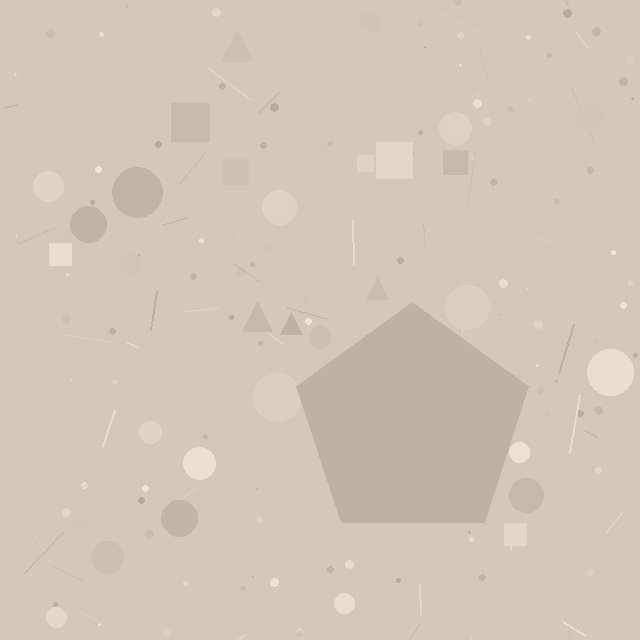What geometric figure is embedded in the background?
A pentagon is embedded in the background.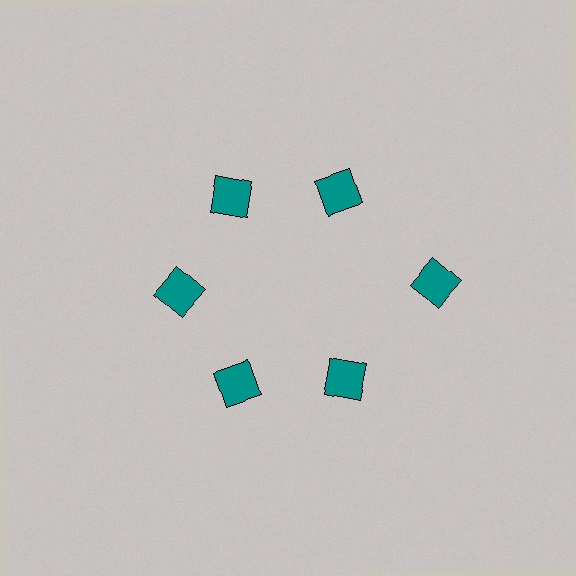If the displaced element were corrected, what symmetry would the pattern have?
It would have 6-fold rotational symmetry — the pattern would map onto itself every 60 degrees.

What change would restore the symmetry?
The symmetry would be restored by moving it inward, back onto the ring so that all 6 squares sit at equal angles and equal distance from the center.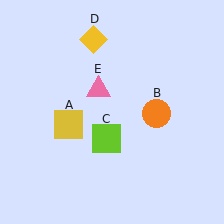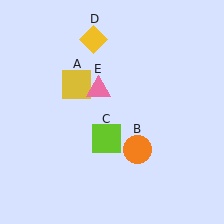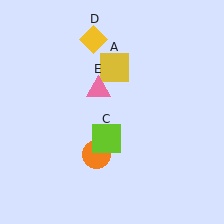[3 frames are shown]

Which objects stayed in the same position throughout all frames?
Lime square (object C) and yellow diamond (object D) and pink triangle (object E) remained stationary.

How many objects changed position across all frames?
2 objects changed position: yellow square (object A), orange circle (object B).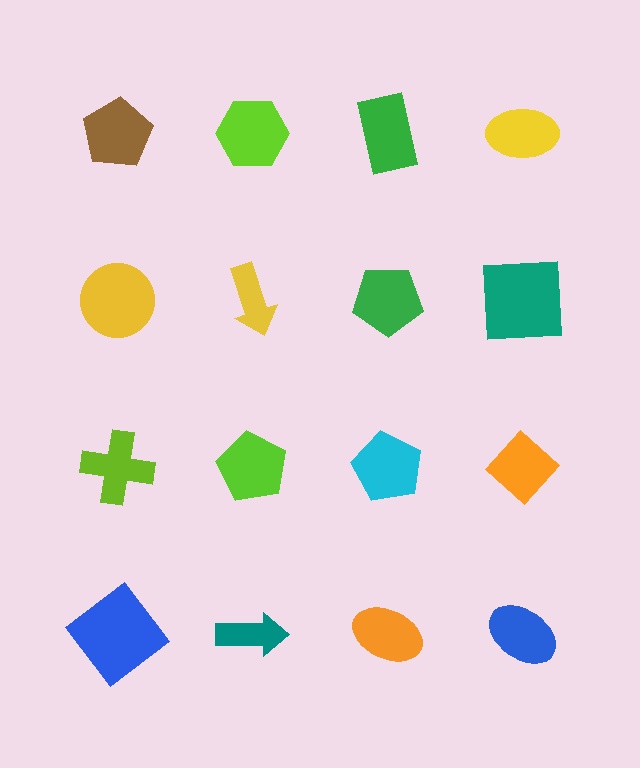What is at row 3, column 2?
A lime pentagon.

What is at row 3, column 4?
An orange diamond.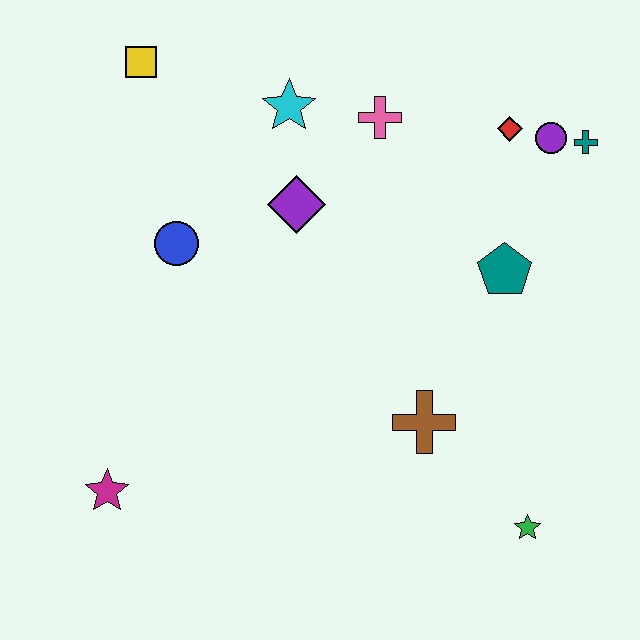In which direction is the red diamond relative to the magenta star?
The red diamond is to the right of the magenta star.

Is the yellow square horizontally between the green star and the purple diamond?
No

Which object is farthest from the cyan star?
The green star is farthest from the cyan star.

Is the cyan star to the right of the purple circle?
No